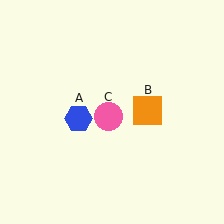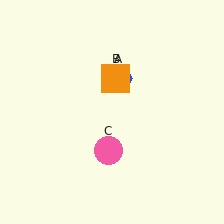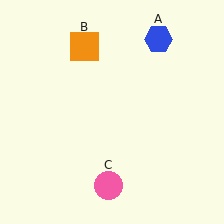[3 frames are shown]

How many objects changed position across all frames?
3 objects changed position: blue hexagon (object A), orange square (object B), pink circle (object C).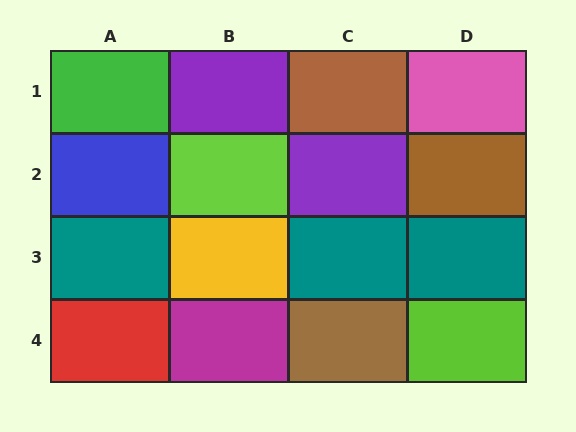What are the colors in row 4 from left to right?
Red, magenta, brown, lime.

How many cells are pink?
1 cell is pink.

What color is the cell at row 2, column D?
Brown.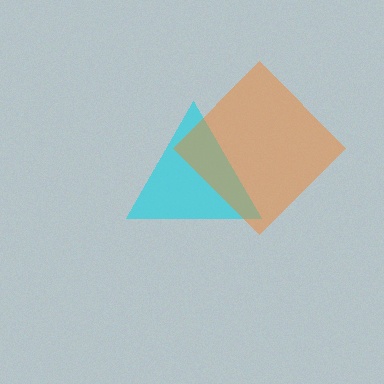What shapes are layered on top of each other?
The layered shapes are: a cyan triangle, an orange diamond.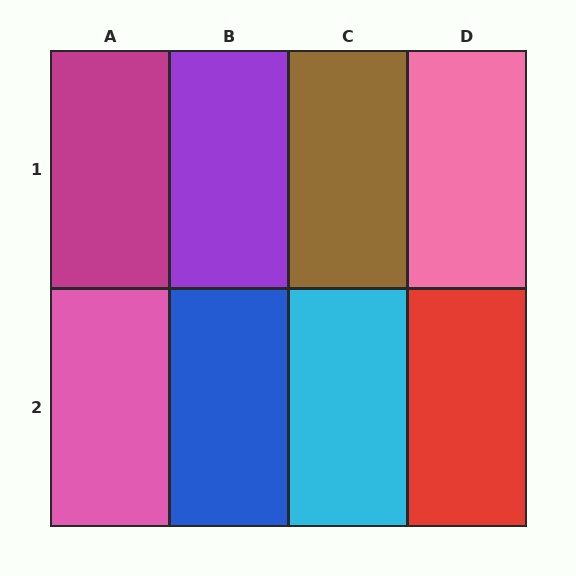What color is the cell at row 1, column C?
Brown.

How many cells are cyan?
1 cell is cyan.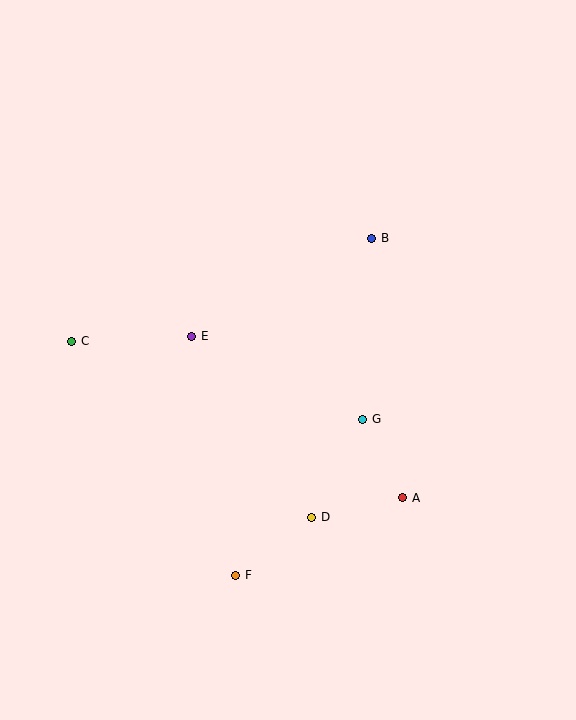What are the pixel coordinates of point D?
Point D is at (312, 517).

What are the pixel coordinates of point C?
Point C is at (72, 341).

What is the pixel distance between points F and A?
The distance between F and A is 184 pixels.